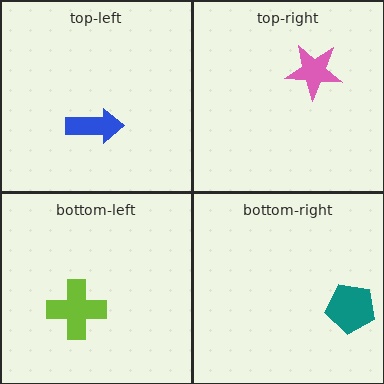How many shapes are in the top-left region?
1.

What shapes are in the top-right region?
The pink star.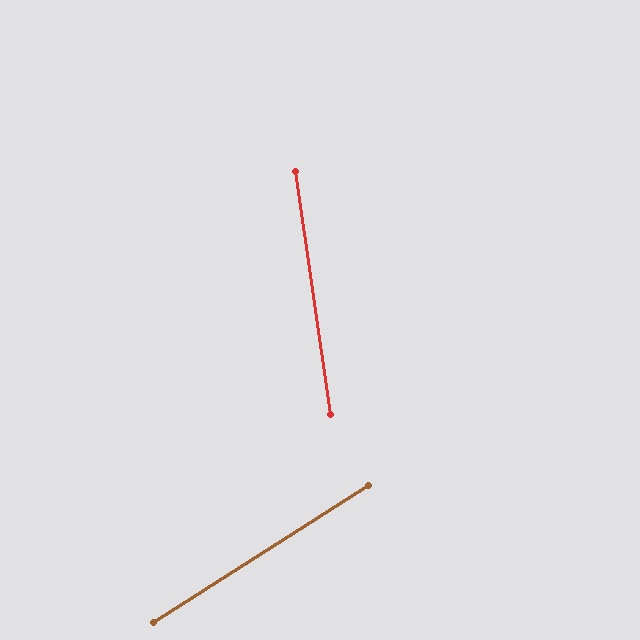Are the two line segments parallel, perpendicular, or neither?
Neither parallel nor perpendicular — they differ by about 66°.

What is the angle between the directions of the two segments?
Approximately 66 degrees.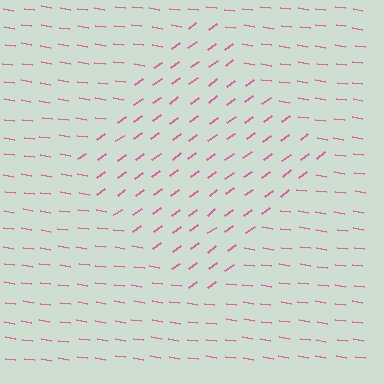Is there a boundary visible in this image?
Yes, there is a texture boundary formed by a change in line orientation.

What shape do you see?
I see a diamond.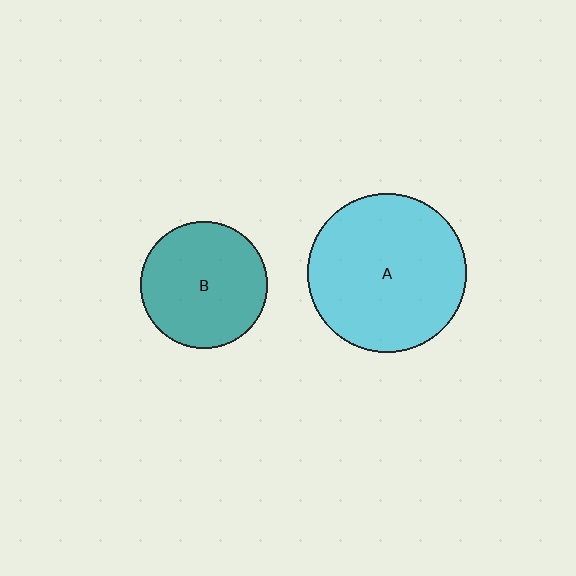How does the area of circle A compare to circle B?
Approximately 1.6 times.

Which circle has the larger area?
Circle A (cyan).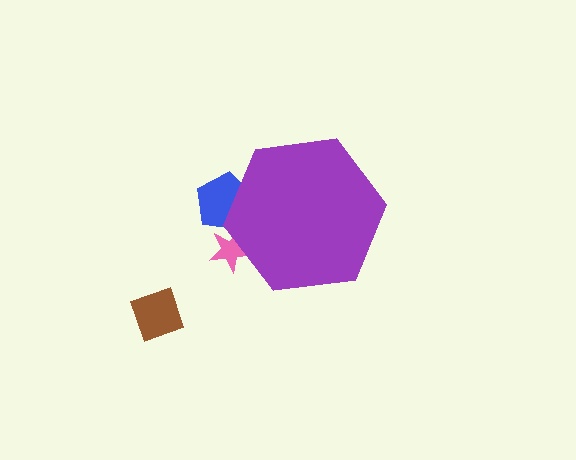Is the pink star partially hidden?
Yes, the pink star is partially hidden behind the purple hexagon.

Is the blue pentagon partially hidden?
Yes, the blue pentagon is partially hidden behind the purple hexagon.